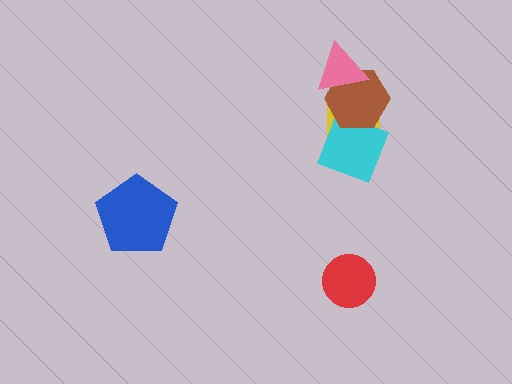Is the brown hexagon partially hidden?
Yes, it is partially covered by another shape.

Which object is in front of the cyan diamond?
The brown hexagon is in front of the cyan diamond.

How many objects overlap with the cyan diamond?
2 objects overlap with the cyan diamond.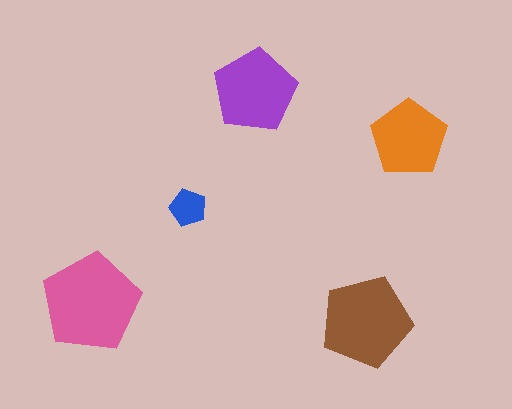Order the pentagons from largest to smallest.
the pink one, the brown one, the purple one, the orange one, the blue one.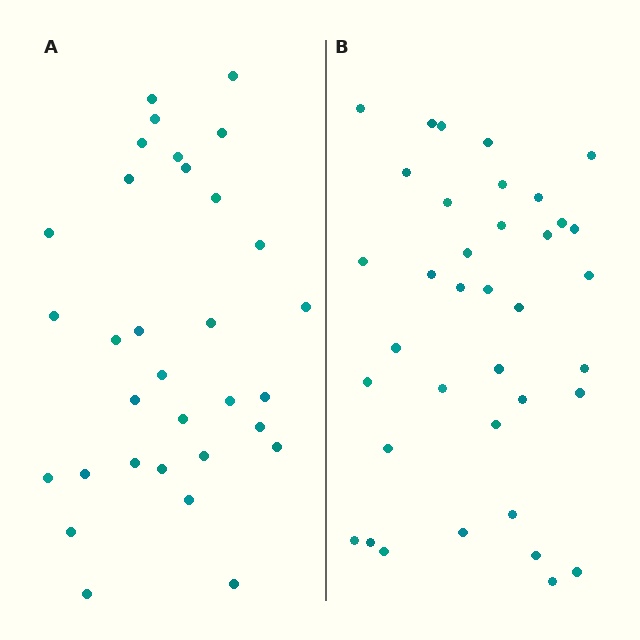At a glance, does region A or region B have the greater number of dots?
Region B (the right region) has more dots.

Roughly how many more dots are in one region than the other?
Region B has about 5 more dots than region A.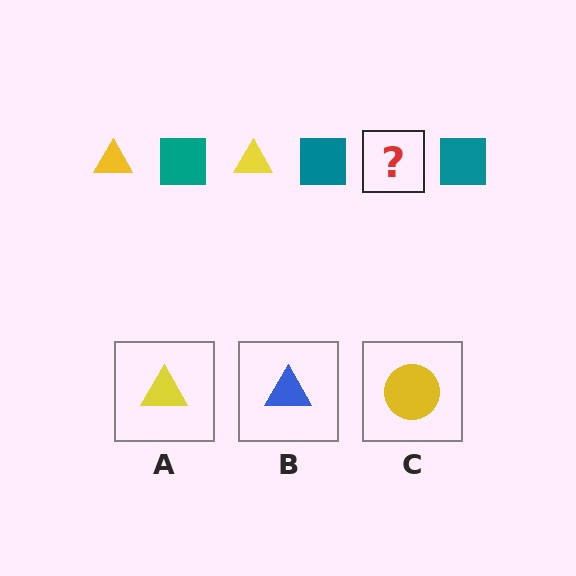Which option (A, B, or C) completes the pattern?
A.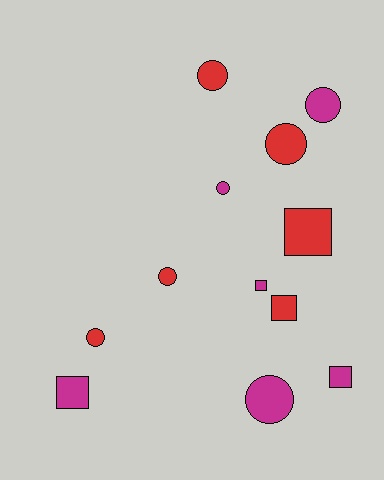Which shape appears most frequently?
Circle, with 7 objects.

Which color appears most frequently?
Red, with 6 objects.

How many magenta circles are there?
There are 3 magenta circles.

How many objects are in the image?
There are 12 objects.